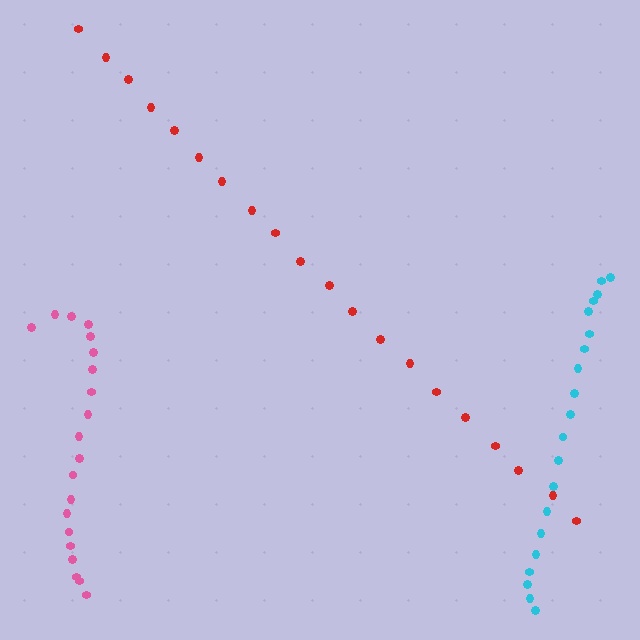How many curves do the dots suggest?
There are 3 distinct paths.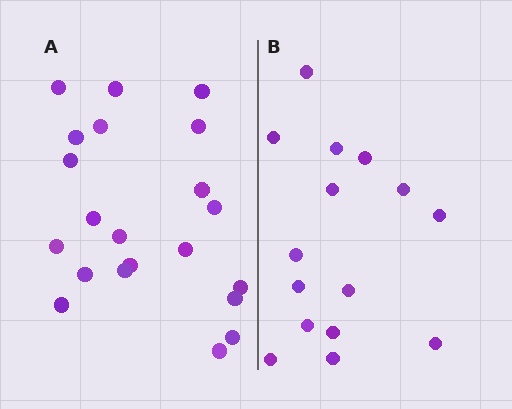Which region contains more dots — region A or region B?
Region A (the left region) has more dots.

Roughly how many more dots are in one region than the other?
Region A has about 6 more dots than region B.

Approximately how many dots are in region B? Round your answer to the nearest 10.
About 20 dots. (The exact count is 15, which rounds to 20.)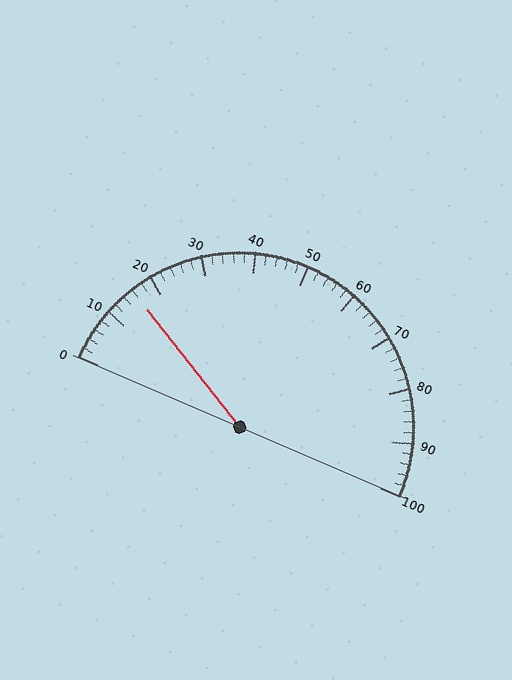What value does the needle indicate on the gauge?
The needle indicates approximately 16.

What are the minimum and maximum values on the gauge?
The gauge ranges from 0 to 100.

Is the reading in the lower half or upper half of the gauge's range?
The reading is in the lower half of the range (0 to 100).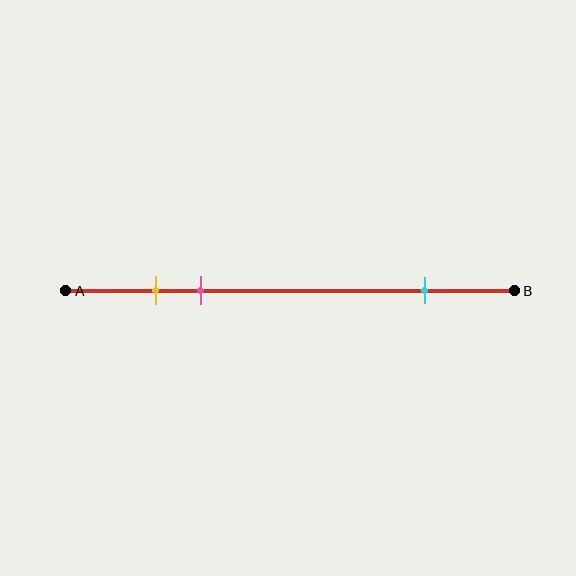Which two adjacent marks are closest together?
The yellow and pink marks are the closest adjacent pair.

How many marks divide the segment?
There are 3 marks dividing the segment.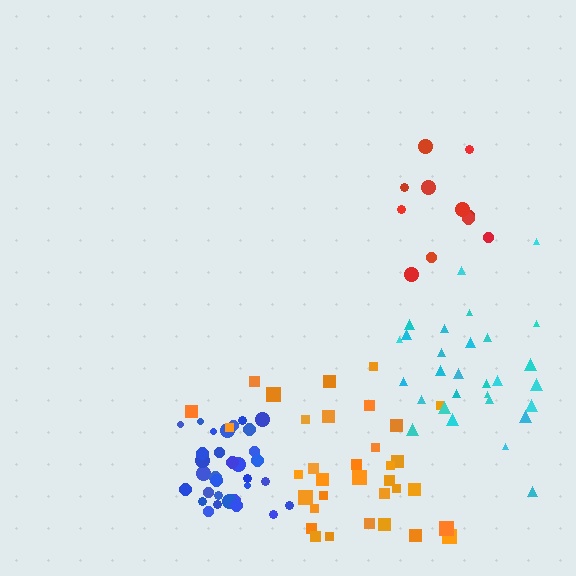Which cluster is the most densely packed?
Blue.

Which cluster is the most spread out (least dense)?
Orange.